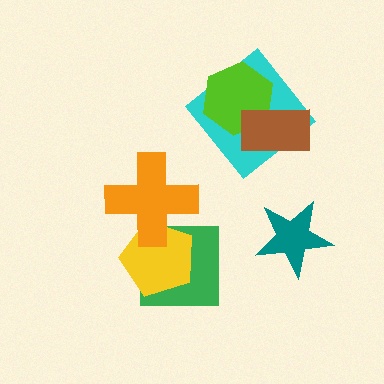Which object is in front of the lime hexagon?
The brown rectangle is in front of the lime hexagon.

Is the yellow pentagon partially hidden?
Yes, it is partially covered by another shape.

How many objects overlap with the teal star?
0 objects overlap with the teal star.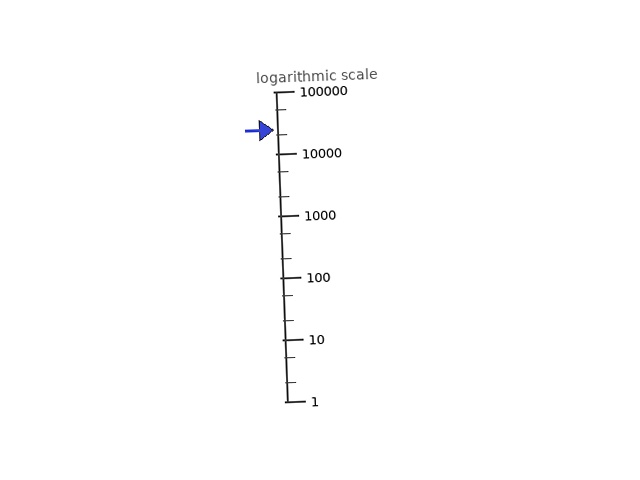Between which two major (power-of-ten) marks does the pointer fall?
The pointer is between 10000 and 100000.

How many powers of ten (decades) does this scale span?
The scale spans 5 decades, from 1 to 100000.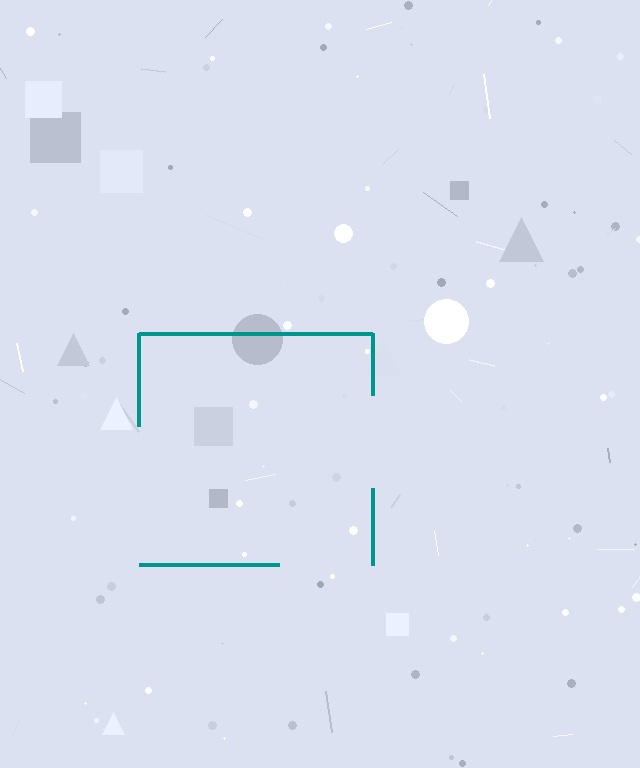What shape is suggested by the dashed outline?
The dashed outline suggests a square.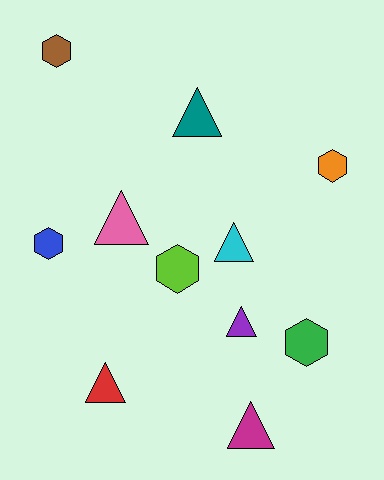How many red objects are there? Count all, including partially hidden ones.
There is 1 red object.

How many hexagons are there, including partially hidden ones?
There are 5 hexagons.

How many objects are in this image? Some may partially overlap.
There are 11 objects.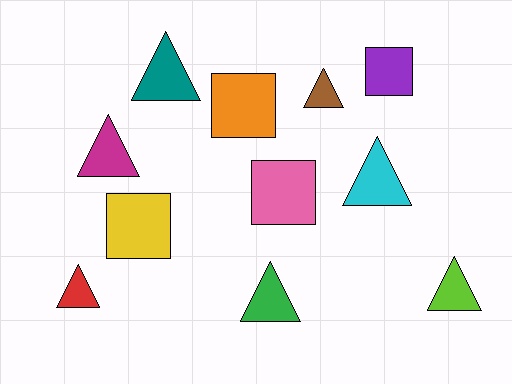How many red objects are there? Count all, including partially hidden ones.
There is 1 red object.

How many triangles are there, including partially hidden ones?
There are 7 triangles.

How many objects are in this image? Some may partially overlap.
There are 11 objects.